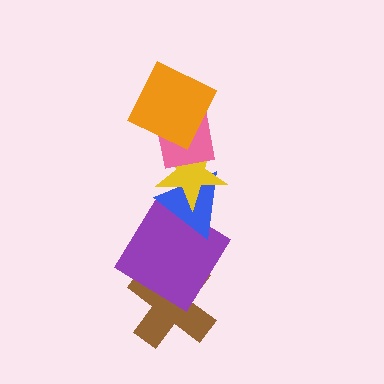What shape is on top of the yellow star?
The pink square is on top of the yellow star.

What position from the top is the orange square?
The orange square is 1st from the top.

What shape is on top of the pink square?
The orange square is on top of the pink square.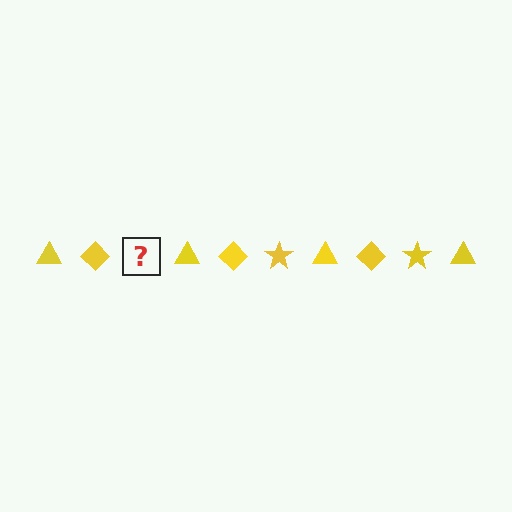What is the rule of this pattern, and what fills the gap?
The rule is that the pattern cycles through triangle, diamond, star shapes in yellow. The gap should be filled with a yellow star.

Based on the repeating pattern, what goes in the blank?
The blank should be a yellow star.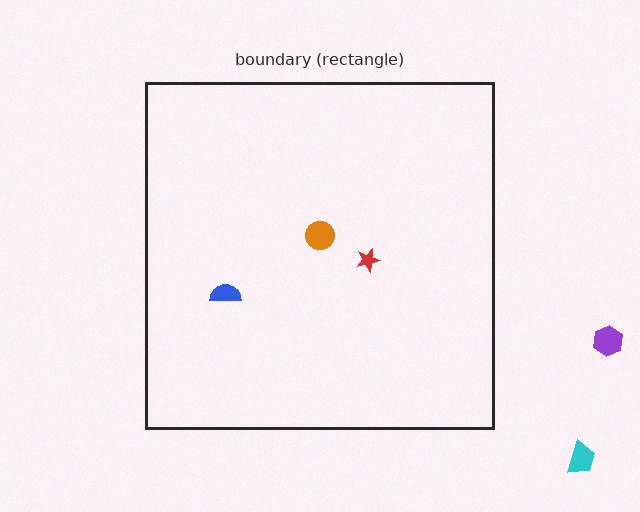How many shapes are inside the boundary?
3 inside, 2 outside.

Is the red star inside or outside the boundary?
Inside.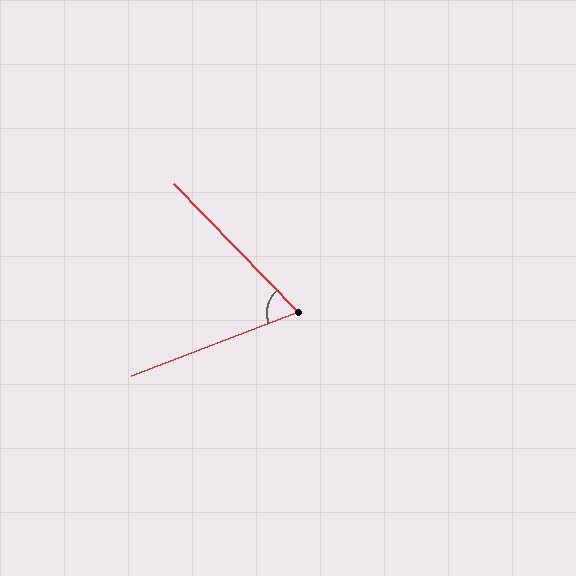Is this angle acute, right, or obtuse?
It is acute.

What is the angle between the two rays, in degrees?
Approximately 67 degrees.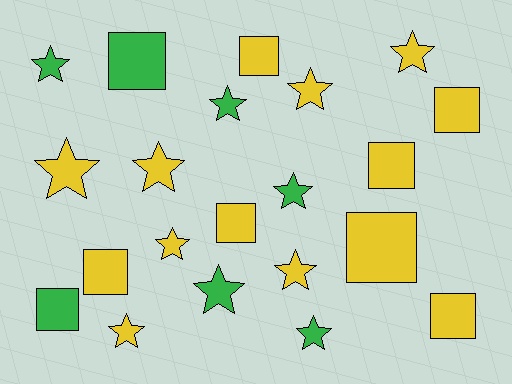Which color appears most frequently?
Yellow, with 14 objects.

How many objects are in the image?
There are 21 objects.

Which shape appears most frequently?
Star, with 12 objects.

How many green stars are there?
There are 5 green stars.